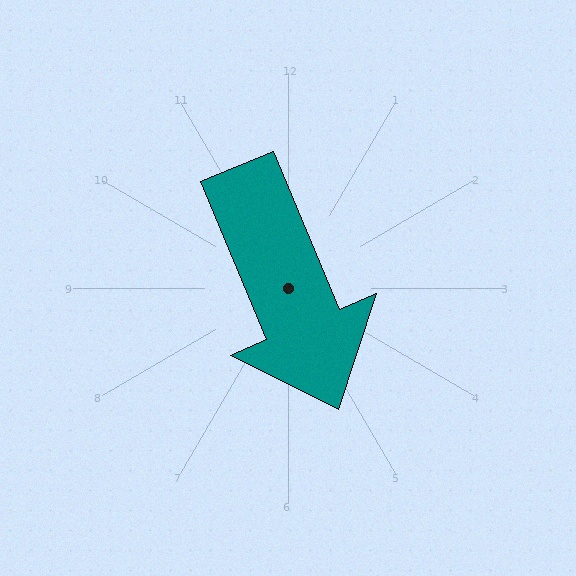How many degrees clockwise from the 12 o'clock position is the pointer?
Approximately 157 degrees.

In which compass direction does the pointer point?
Southeast.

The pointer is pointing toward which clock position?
Roughly 5 o'clock.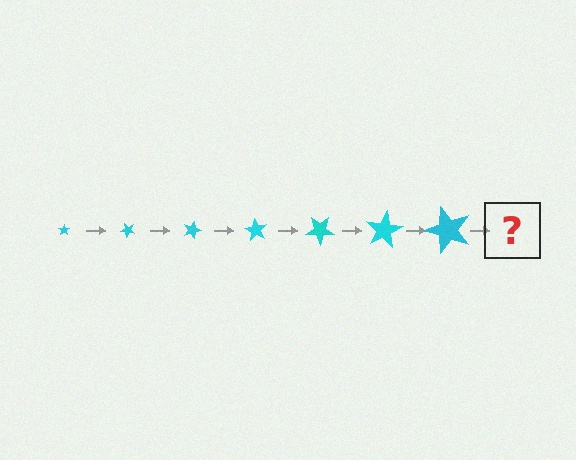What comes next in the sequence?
The next element should be a star, larger than the previous one and rotated 315 degrees from the start.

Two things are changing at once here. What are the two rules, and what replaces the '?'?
The two rules are that the star grows larger each step and it rotates 45 degrees each step. The '?' should be a star, larger than the previous one and rotated 315 degrees from the start.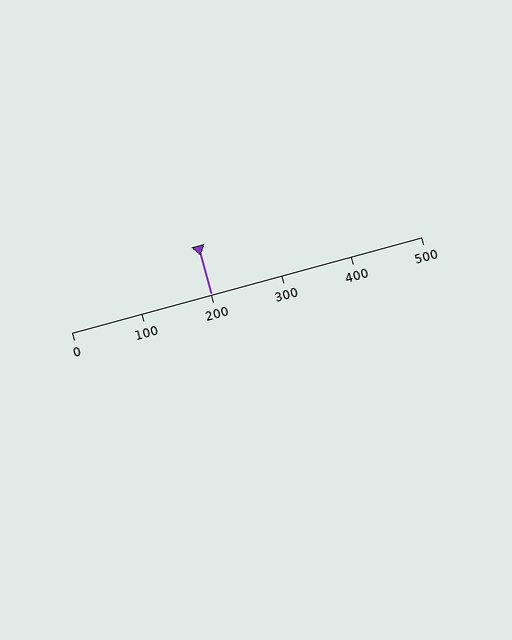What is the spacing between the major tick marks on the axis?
The major ticks are spaced 100 apart.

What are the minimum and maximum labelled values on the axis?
The axis runs from 0 to 500.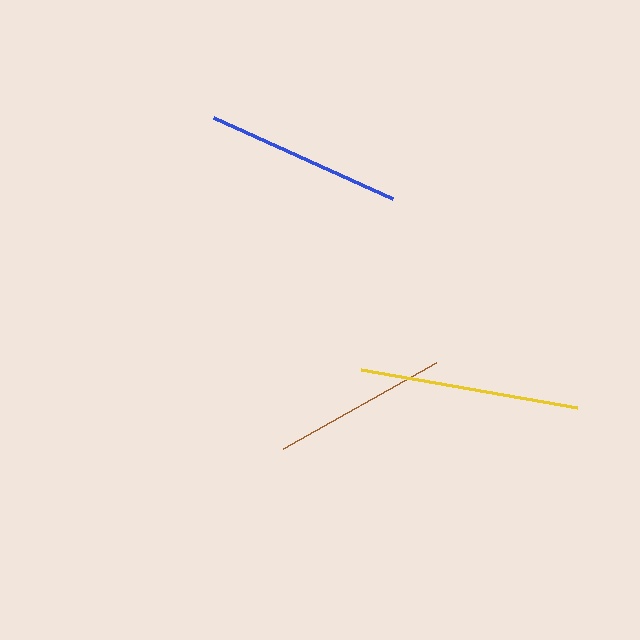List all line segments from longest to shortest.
From longest to shortest: yellow, blue, brown.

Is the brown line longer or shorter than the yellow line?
The yellow line is longer than the brown line.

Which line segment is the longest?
The yellow line is the longest at approximately 219 pixels.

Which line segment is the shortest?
The brown line is the shortest at approximately 176 pixels.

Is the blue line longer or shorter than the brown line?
The blue line is longer than the brown line.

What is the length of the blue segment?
The blue segment is approximately 196 pixels long.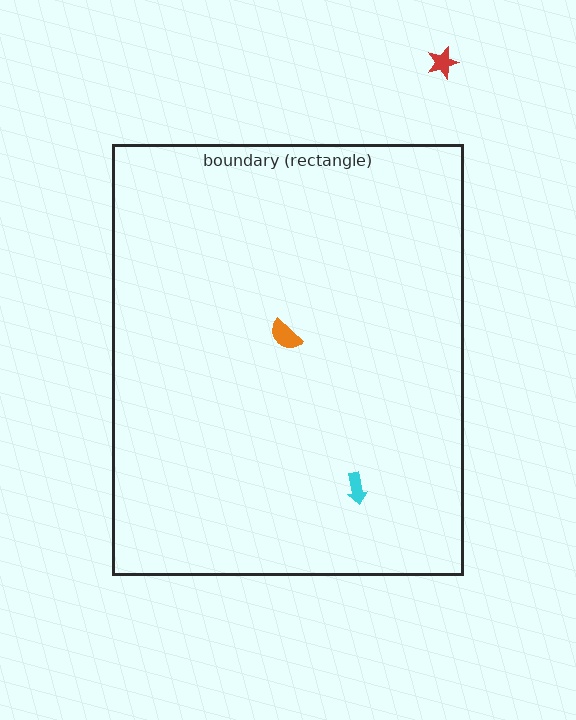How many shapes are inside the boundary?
2 inside, 1 outside.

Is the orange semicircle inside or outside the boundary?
Inside.